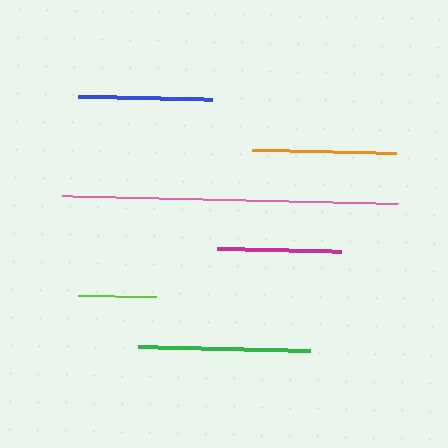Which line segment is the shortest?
The lime line is the shortest at approximately 78 pixels.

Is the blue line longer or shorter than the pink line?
The pink line is longer than the blue line.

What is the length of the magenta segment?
The magenta segment is approximately 124 pixels long.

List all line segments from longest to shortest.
From longest to shortest: pink, green, orange, blue, magenta, lime.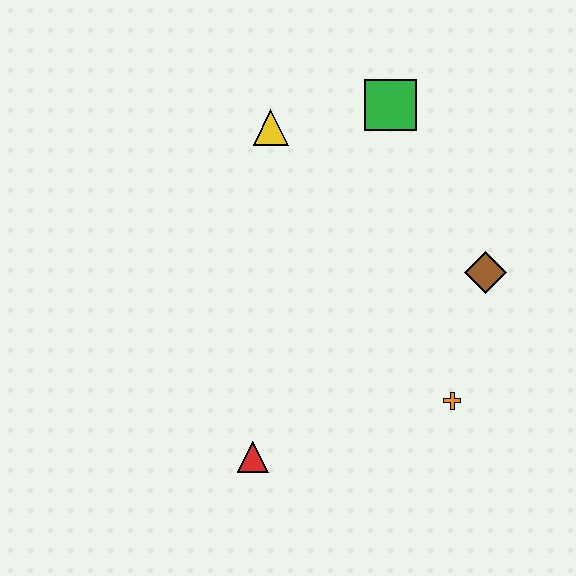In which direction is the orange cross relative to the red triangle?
The orange cross is to the right of the red triangle.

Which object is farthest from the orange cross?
The yellow triangle is farthest from the orange cross.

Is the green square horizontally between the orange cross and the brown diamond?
No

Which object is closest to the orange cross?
The brown diamond is closest to the orange cross.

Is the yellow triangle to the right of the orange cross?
No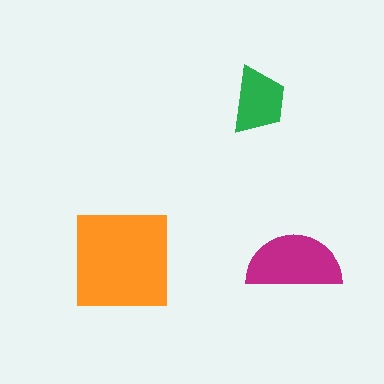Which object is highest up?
The green trapezoid is topmost.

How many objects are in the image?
There are 3 objects in the image.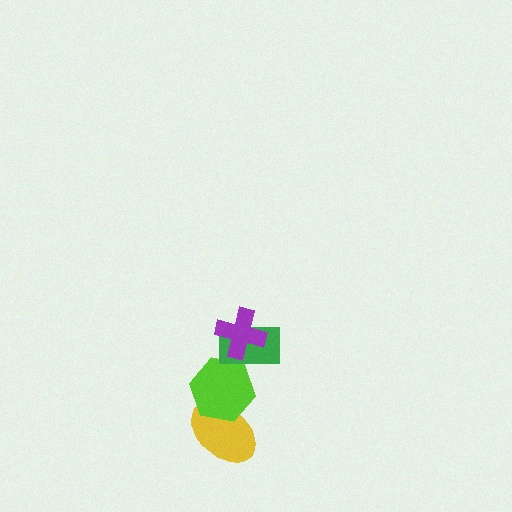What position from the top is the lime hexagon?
The lime hexagon is 3rd from the top.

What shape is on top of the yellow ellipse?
The lime hexagon is on top of the yellow ellipse.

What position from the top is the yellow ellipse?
The yellow ellipse is 4th from the top.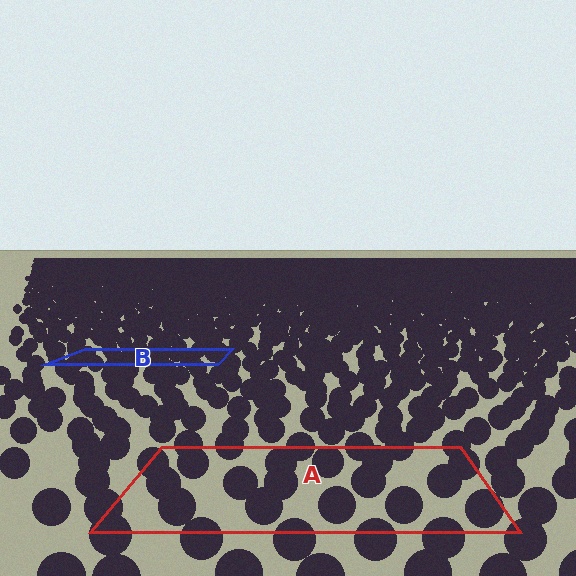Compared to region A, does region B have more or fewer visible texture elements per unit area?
Region B has more texture elements per unit area — they are packed more densely because it is farther away.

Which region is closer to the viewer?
Region A is closer. The texture elements there are larger and more spread out.